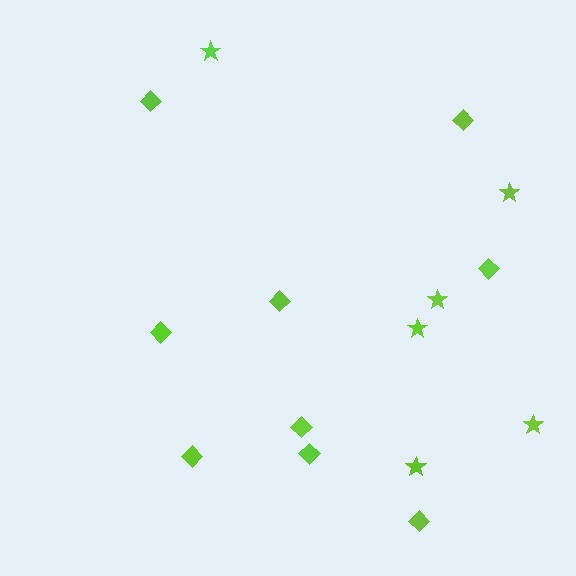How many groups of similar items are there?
There are 2 groups: one group of diamonds (9) and one group of stars (6).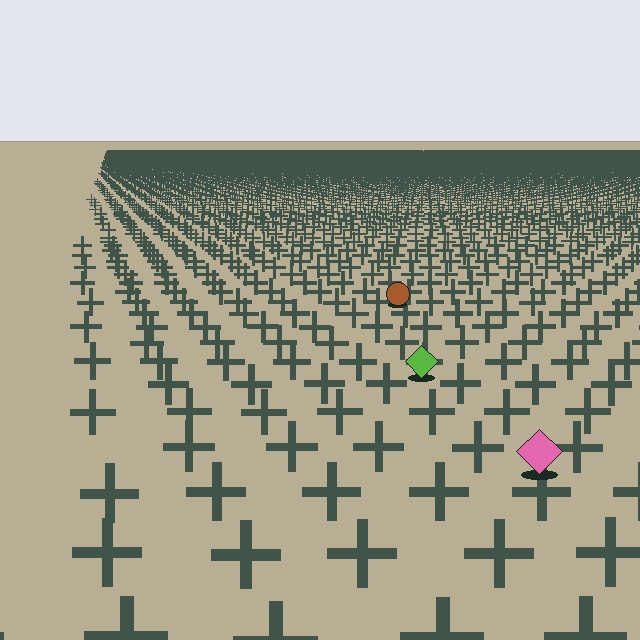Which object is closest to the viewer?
The pink diamond is closest. The texture marks near it are larger and more spread out.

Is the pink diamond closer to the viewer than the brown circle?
Yes. The pink diamond is closer — you can tell from the texture gradient: the ground texture is coarser near it.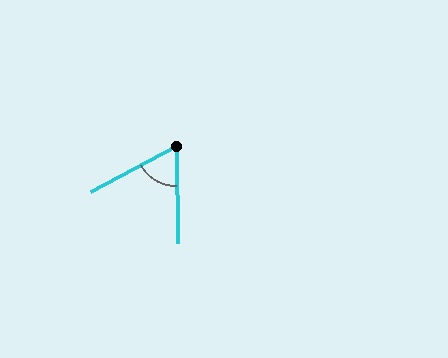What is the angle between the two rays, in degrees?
Approximately 62 degrees.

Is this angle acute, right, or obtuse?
It is acute.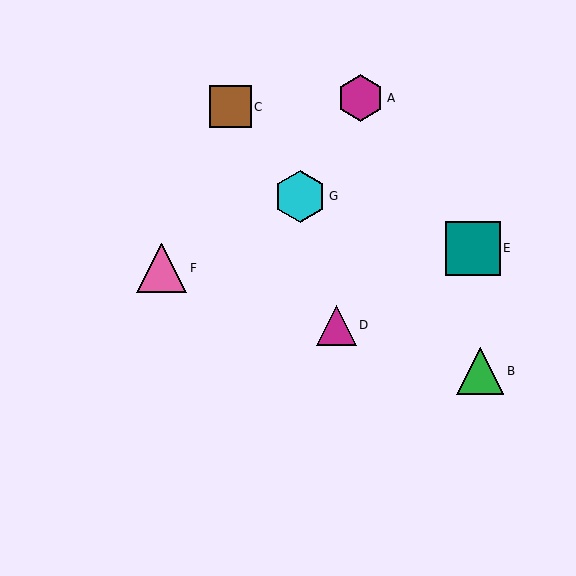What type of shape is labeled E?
Shape E is a teal square.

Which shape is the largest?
The teal square (labeled E) is the largest.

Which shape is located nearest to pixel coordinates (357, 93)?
The magenta hexagon (labeled A) at (361, 98) is nearest to that location.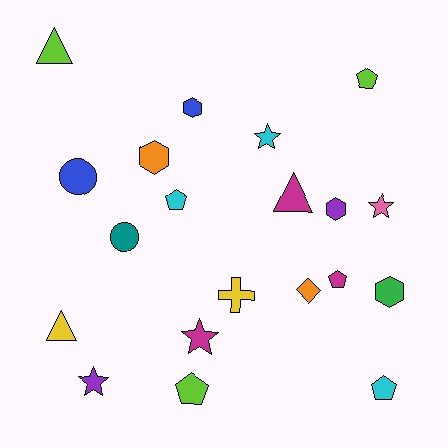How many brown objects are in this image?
There are no brown objects.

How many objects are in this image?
There are 20 objects.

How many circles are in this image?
There are 2 circles.